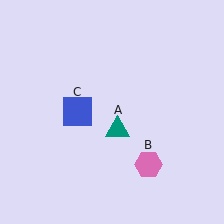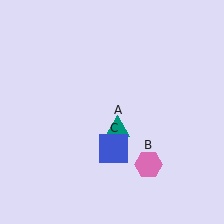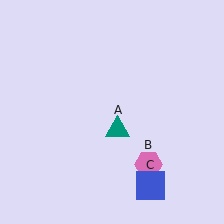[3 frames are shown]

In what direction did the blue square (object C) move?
The blue square (object C) moved down and to the right.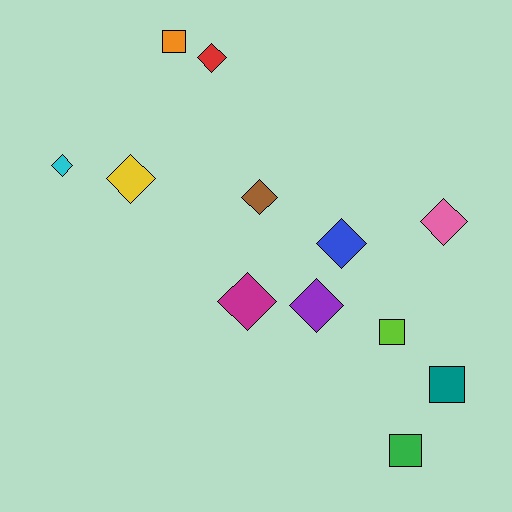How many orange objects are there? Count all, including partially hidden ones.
There is 1 orange object.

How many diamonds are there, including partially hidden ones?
There are 8 diamonds.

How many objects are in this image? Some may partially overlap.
There are 12 objects.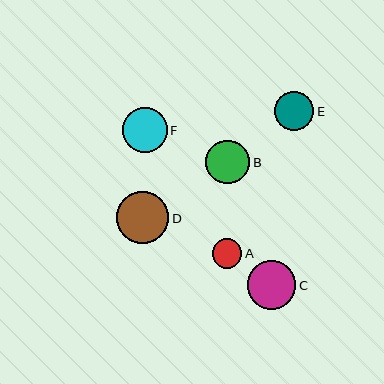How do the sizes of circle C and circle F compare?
Circle C and circle F are approximately the same size.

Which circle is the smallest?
Circle A is the smallest with a size of approximately 30 pixels.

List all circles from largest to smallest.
From largest to smallest: D, C, F, B, E, A.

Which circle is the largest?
Circle D is the largest with a size of approximately 52 pixels.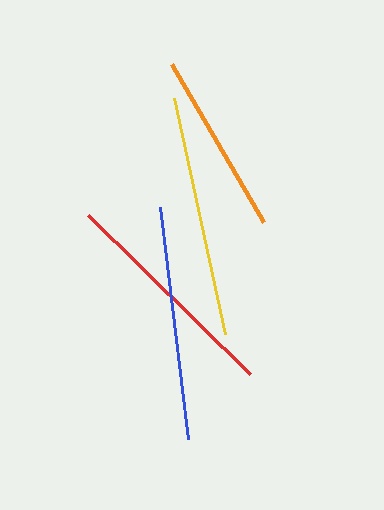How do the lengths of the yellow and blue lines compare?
The yellow and blue lines are approximately the same length.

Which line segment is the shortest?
The orange line is the shortest at approximately 184 pixels.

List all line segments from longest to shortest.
From longest to shortest: yellow, blue, red, orange.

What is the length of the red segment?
The red segment is approximately 228 pixels long.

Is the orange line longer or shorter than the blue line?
The blue line is longer than the orange line.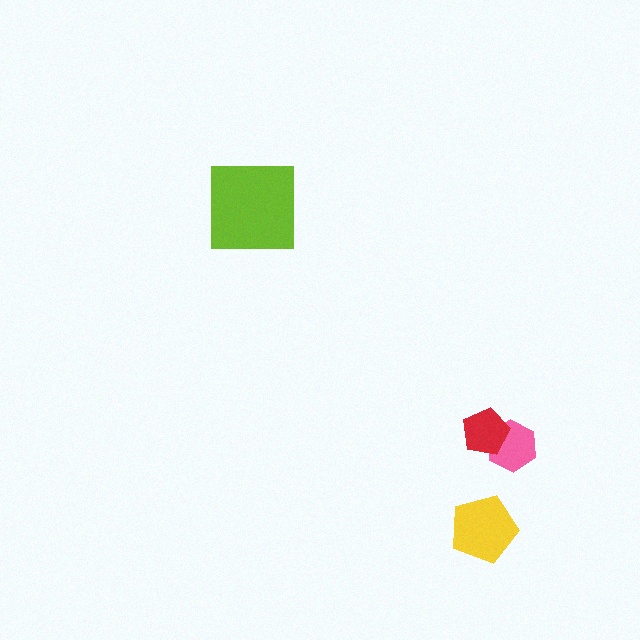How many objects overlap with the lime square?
0 objects overlap with the lime square.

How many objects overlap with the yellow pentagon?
0 objects overlap with the yellow pentagon.